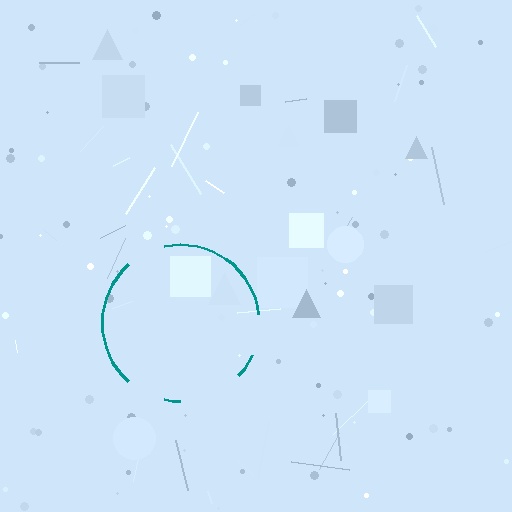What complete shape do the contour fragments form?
The contour fragments form a circle.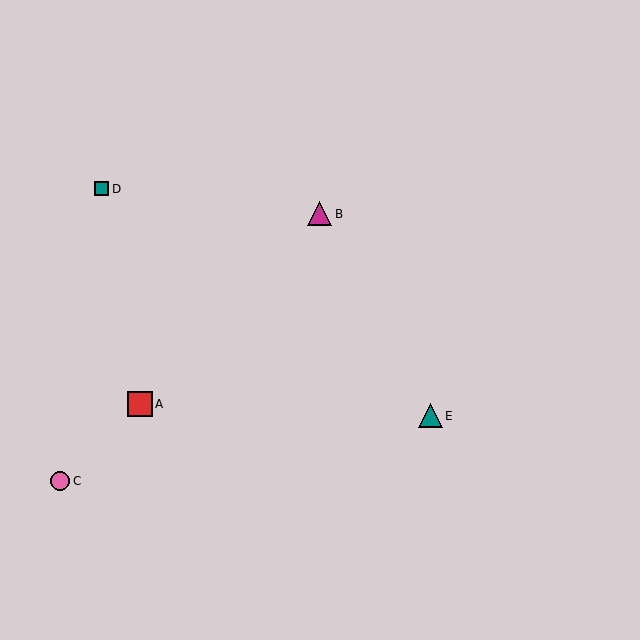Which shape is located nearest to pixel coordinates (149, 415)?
The red square (labeled A) at (140, 404) is nearest to that location.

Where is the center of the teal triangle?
The center of the teal triangle is at (430, 416).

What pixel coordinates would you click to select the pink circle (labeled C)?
Click at (60, 481) to select the pink circle C.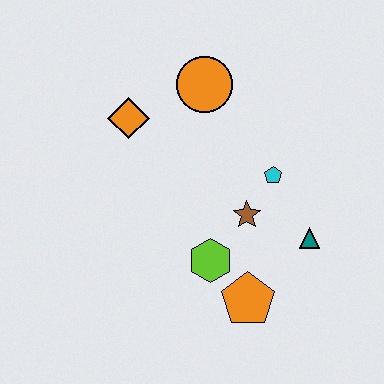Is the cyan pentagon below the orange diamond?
Yes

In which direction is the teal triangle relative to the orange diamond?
The teal triangle is to the right of the orange diamond.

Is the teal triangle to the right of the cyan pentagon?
Yes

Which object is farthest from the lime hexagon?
The orange circle is farthest from the lime hexagon.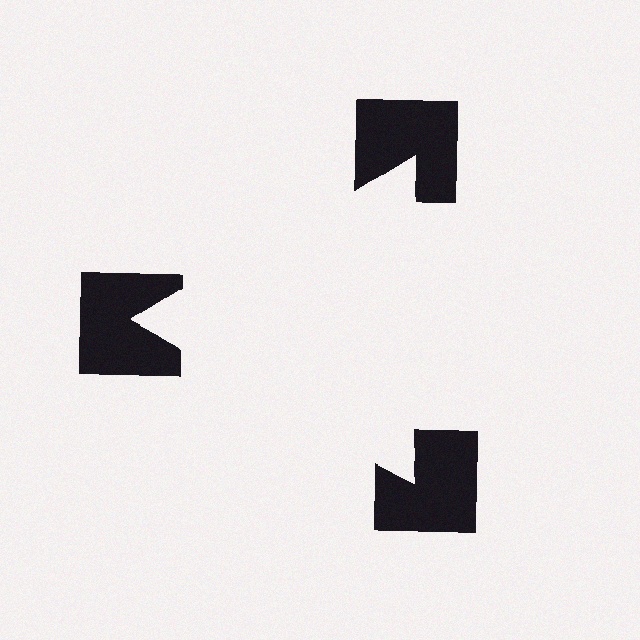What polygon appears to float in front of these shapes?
An illusory triangle — its edges are inferred from the aligned wedge cuts in the notched squares, not physically drawn.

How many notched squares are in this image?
There are 3 — one at each vertex of the illusory triangle.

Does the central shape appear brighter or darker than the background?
It typically appears slightly brighter than the background, even though no actual brightness change is drawn.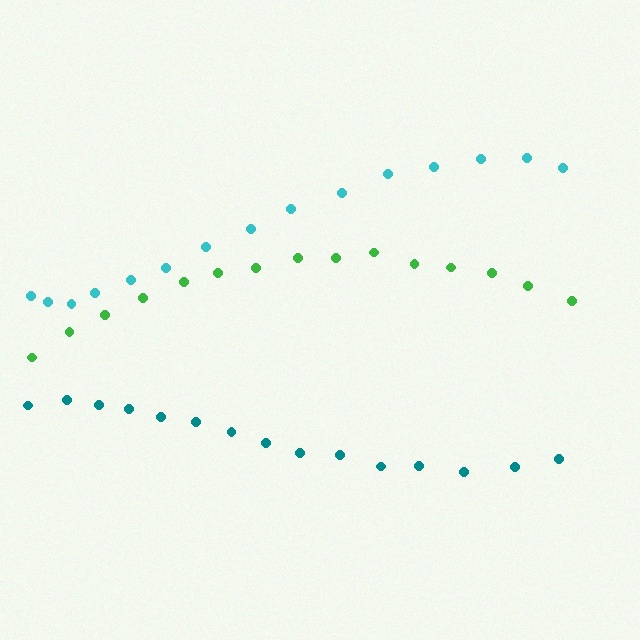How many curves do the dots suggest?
There are 3 distinct paths.